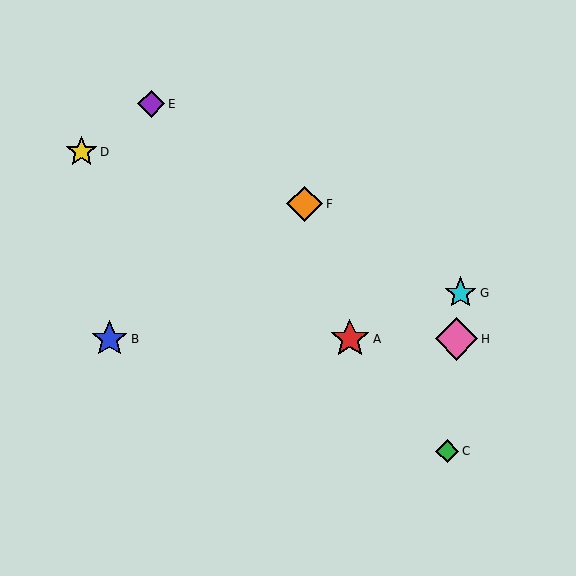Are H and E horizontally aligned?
No, H is at y≈339 and E is at y≈104.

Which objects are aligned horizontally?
Objects A, B, H are aligned horizontally.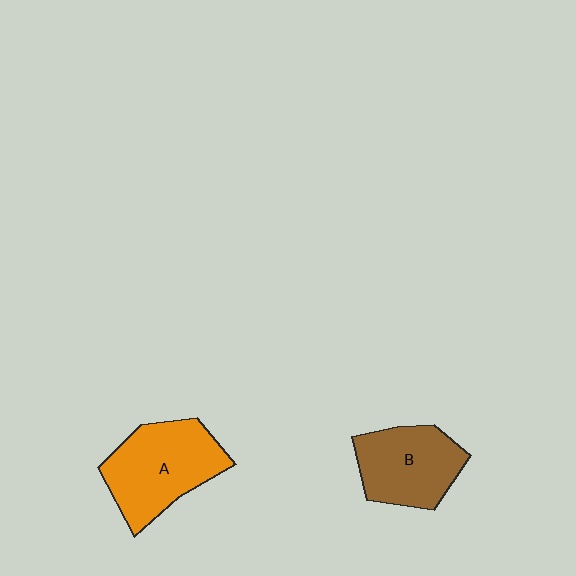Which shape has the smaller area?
Shape B (brown).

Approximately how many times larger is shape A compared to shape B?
Approximately 1.2 times.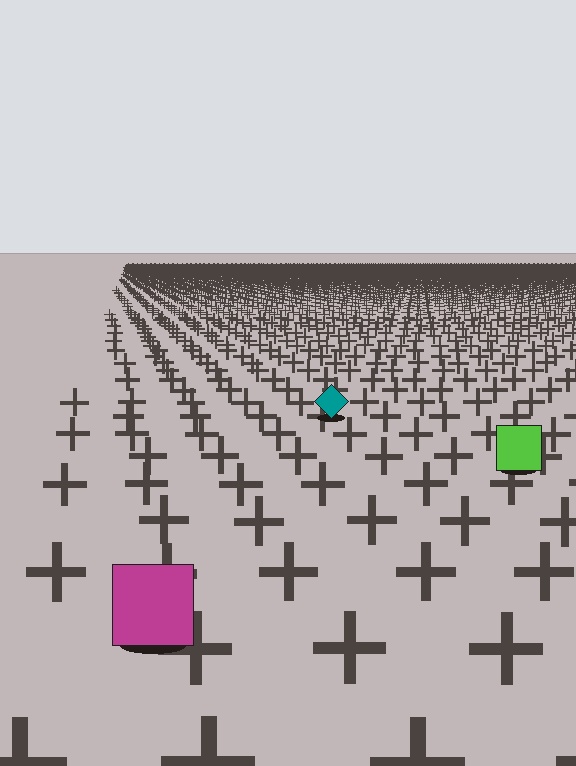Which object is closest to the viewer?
The magenta square is closest. The texture marks near it are larger and more spread out.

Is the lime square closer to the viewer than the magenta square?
No. The magenta square is closer — you can tell from the texture gradient: the ground texture is coarser near it.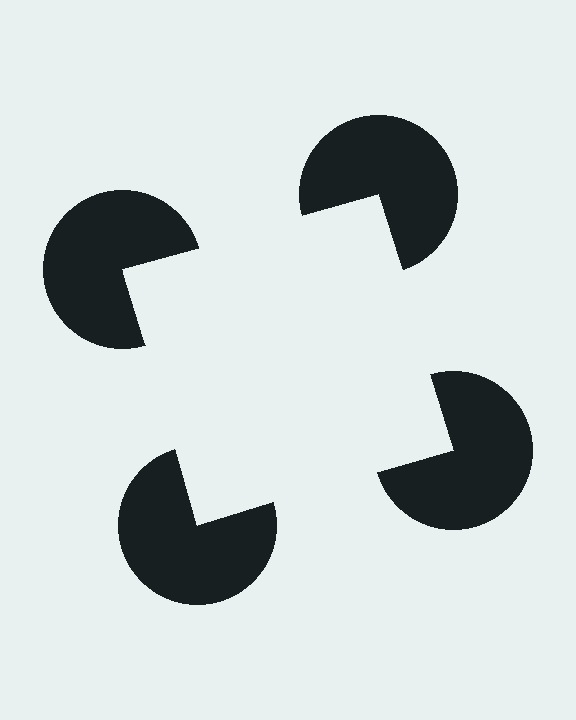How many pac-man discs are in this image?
There are 4 — one at each vertex of the illusory square.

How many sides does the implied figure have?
4 sides.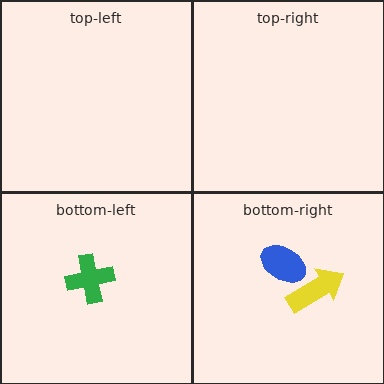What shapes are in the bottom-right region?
The yellow arrow, the blue ellipse.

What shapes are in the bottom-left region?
The green cross.